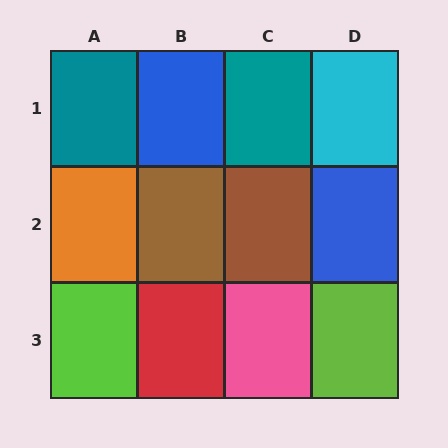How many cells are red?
1 cell is red.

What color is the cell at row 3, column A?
Lime.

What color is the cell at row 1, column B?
Blue.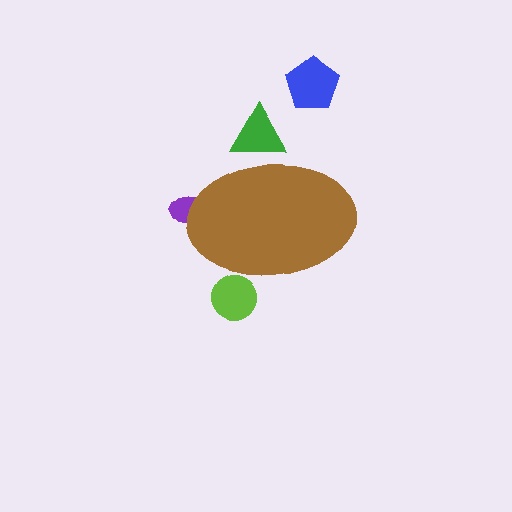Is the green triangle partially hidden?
Yes, the green triangle is partially hidden behind the brown ellipse.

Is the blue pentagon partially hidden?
No, the blue pentagon is fully visible.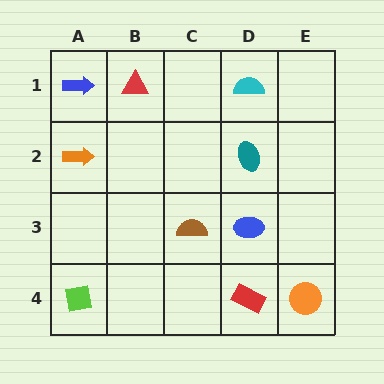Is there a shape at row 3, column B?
No, that cell is empty.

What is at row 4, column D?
A red rectangle.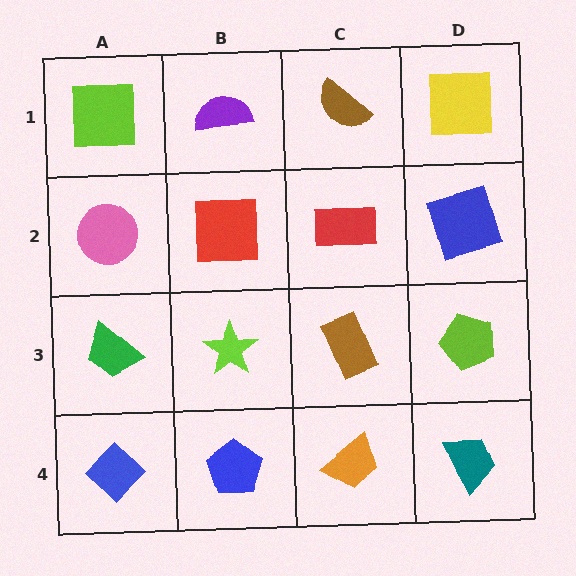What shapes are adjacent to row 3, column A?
A pink circle (row 2, column A), a blue diamond (row 4, column A), a lime star (row 3, column B).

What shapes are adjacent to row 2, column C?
A brown semicircle (row 1, column C), a brown rectangle (row 3, column C), a red square (row 2, column B), a blue square (row 2, column D).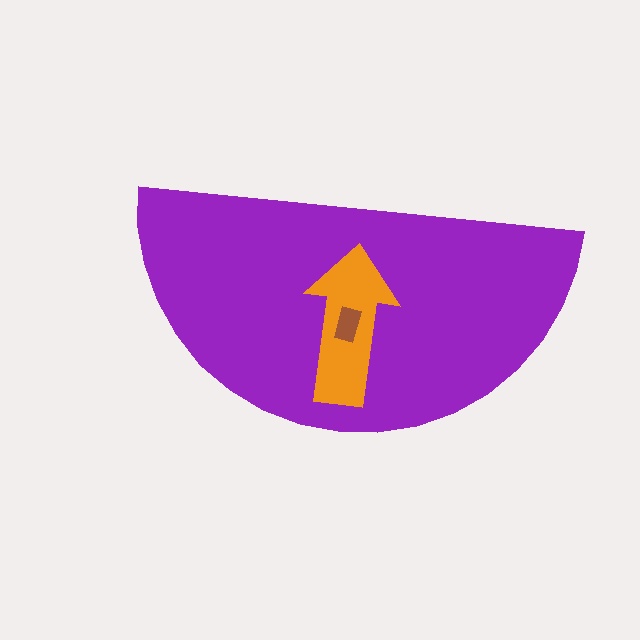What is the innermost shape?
The brown rectangle.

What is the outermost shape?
The purple semicircle.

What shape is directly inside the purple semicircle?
The orange arrow.